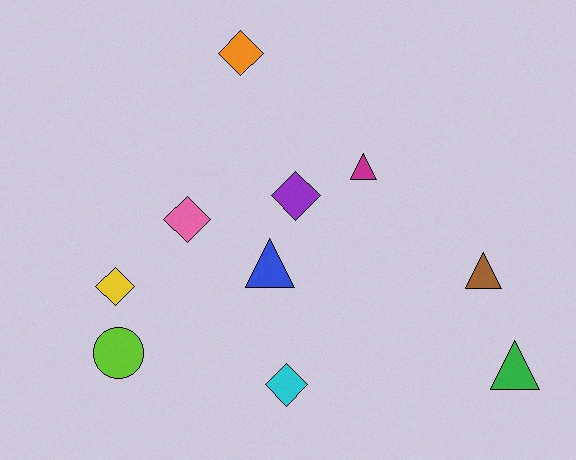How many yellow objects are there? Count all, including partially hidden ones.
There is 1 yellow object.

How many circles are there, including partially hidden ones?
There is 1 circle.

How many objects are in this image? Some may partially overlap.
There are 10 objects.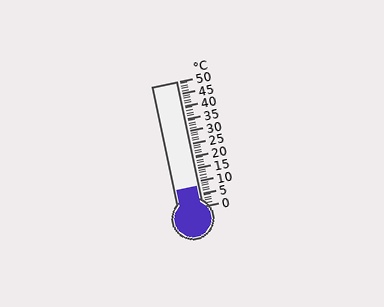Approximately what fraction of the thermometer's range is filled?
The thermometer is filled to approximately 15% of its range.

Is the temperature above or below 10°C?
The temperature is below 10°C.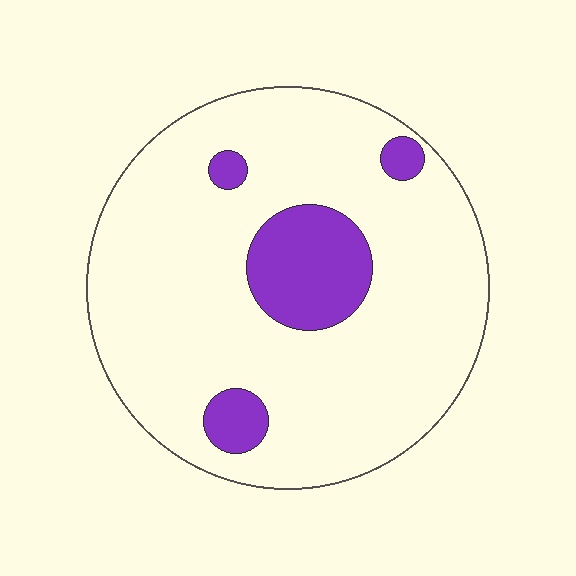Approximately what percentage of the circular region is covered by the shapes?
Approximately 15%.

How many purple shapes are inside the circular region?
4.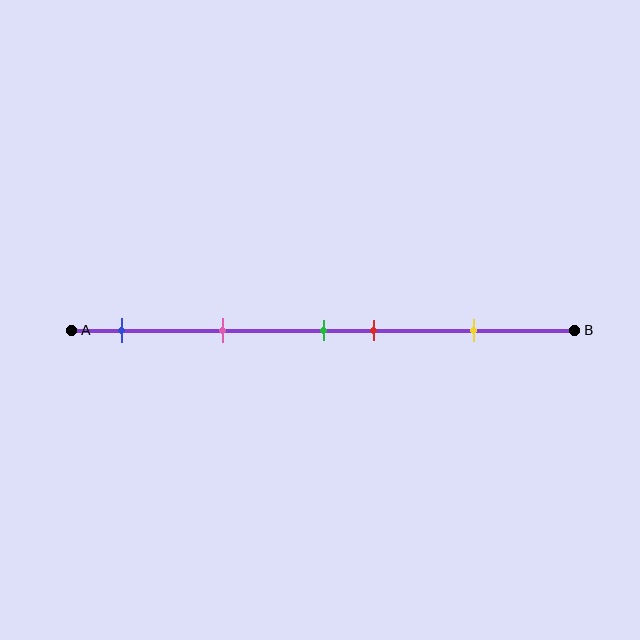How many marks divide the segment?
There are 5 marks dividing the segment.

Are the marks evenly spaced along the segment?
No, the marks are not evenly spaced.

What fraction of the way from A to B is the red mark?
The red mark is approximately 60% (0.6) of the way from A to B.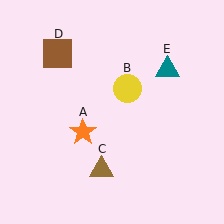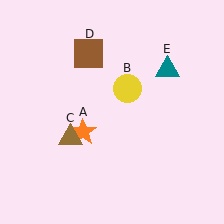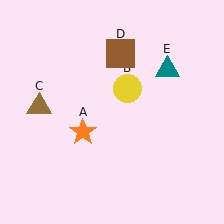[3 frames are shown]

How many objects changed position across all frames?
2 objects changed position: brown triangle (object C), brown square (object D).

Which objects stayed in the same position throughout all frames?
Orange star (object A) and yellow circle (object B) and teal triangle (object E) remained stationary.